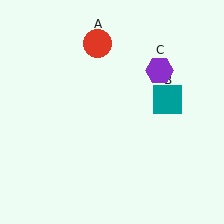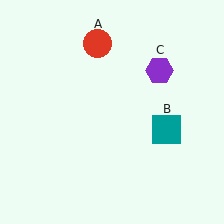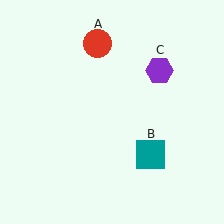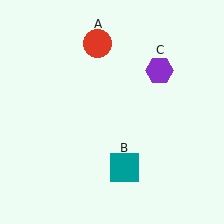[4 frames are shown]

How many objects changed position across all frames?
1 object changed position: teal square (object B).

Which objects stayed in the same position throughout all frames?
Red circle (object A) and purple hexagon (object C) remained stationary.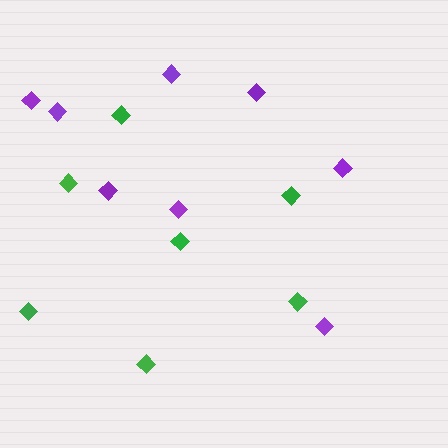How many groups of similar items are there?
There are 2 groups: one group of green diamonds (7) and one group of purple diamonds (8).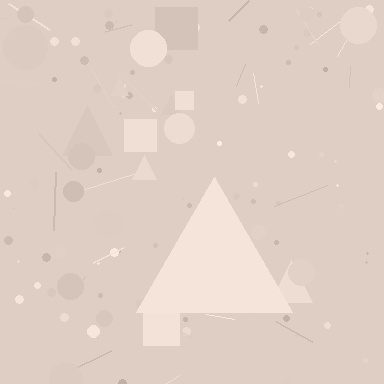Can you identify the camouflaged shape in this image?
The camouflaged shape is a triangle.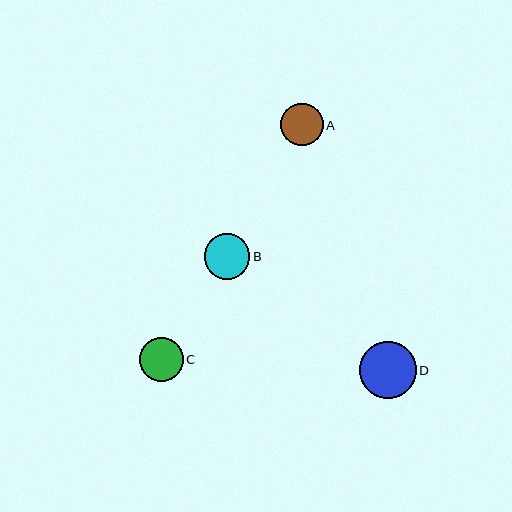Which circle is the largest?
Circle D is the largest with a size of approximately 57 pixels.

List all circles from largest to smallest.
From largest to smallest: D, B, C, A.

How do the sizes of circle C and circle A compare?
Circle C and circle A are approximately the same size.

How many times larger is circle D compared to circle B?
Circle D is approximately 1.2 times the size of circle B.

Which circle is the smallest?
Circle A is the smallest with a size of approximately 43 pixels.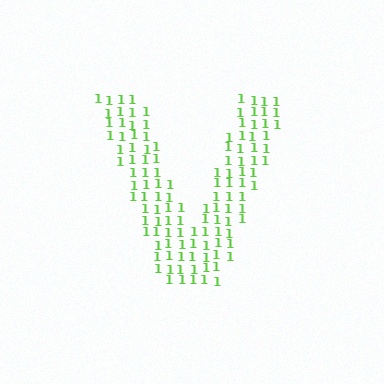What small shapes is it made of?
It is made of small digit 1's.